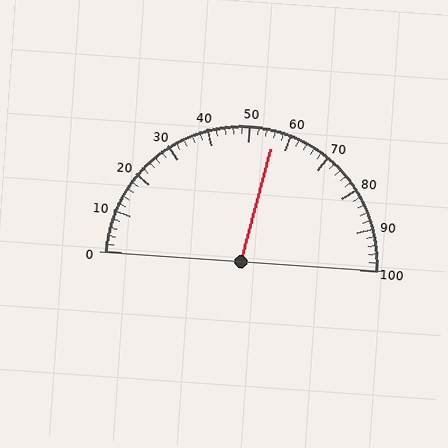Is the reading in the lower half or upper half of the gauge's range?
The reading is in the upper half of the range (0 to 100).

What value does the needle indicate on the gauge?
The needle indicates approximately 56.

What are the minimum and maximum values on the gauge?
The gauge ranges from 0 to 100.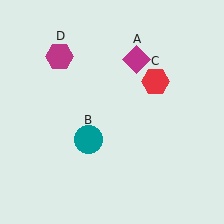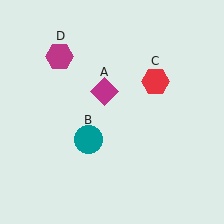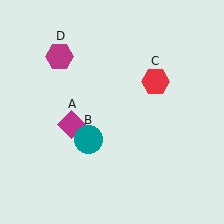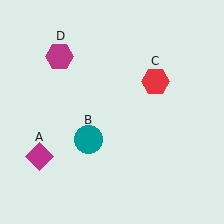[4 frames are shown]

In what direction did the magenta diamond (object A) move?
The magenta diamond (object A) moved down and to the left.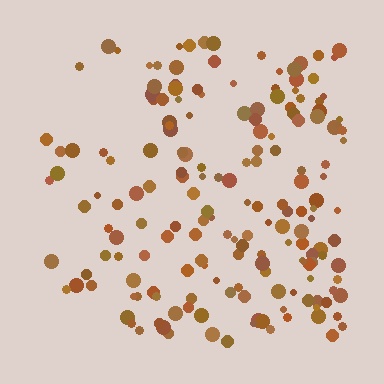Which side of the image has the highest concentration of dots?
The right.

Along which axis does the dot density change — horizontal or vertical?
Horizontal.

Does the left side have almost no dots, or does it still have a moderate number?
Still a moderate number, just noticeably fewer than the right.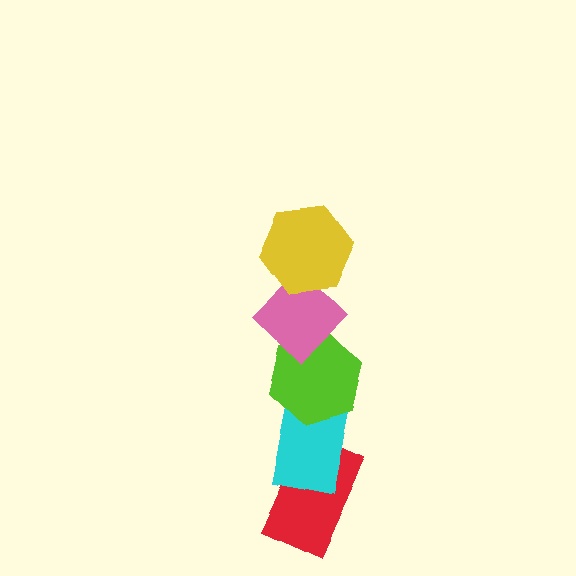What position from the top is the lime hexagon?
The lime hexagon is 3rd from the top.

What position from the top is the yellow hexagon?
The yellow hexagon is 1st from the top.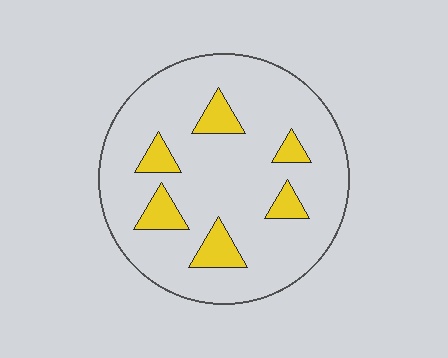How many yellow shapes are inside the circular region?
6.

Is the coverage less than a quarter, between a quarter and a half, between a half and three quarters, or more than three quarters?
Less than a quarter.